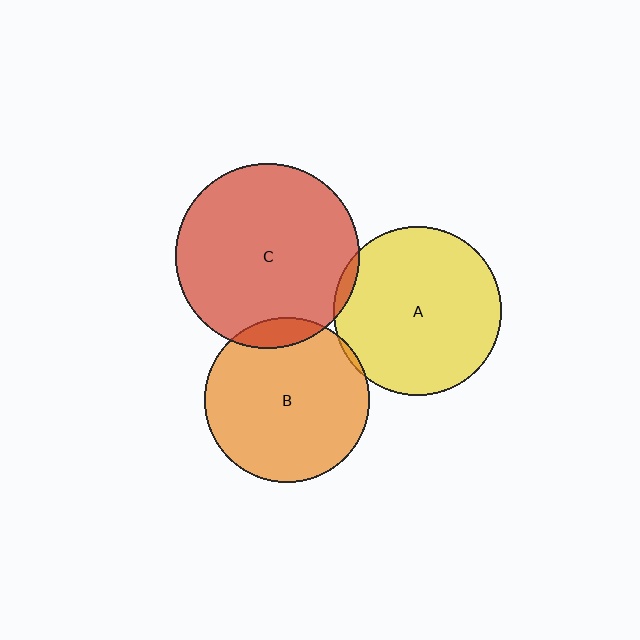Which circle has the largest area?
Circle C (red).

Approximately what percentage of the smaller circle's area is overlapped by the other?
Approximately 5%.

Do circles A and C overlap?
Yes.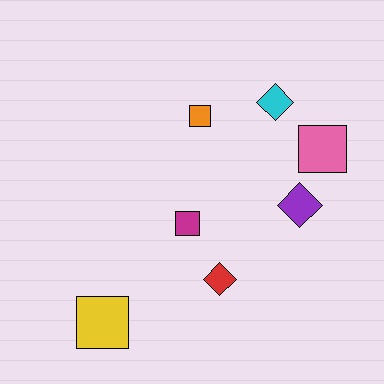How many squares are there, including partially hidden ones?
There are 4 squares.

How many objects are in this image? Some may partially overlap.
There are 7 objects.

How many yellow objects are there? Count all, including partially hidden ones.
There is 1 yellow object.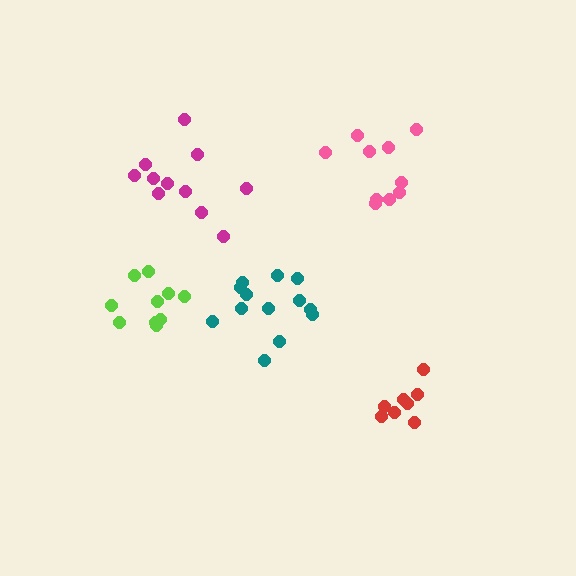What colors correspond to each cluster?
The clusters are colored: teal, magenta, pink, lime, red.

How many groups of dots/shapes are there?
There are 5 groups.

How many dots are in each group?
Group 1: 13 dots, Group 2: 11 dots, Group 3: 10 dots, Group 4: 10 dots, Group 5: 8 dots (52 total).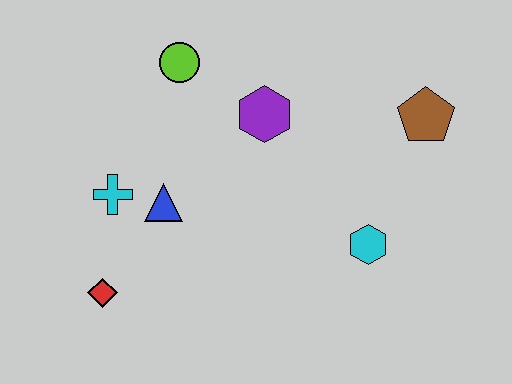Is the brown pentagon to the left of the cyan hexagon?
No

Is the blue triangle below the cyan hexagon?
No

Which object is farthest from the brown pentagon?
The red diamond is farthest from the brown pentagon.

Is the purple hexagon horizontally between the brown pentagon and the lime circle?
Yes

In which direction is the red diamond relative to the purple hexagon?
The red diamond is below the purple hexagon.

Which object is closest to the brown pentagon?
The cyan hexagon is closest to the brown pentagon.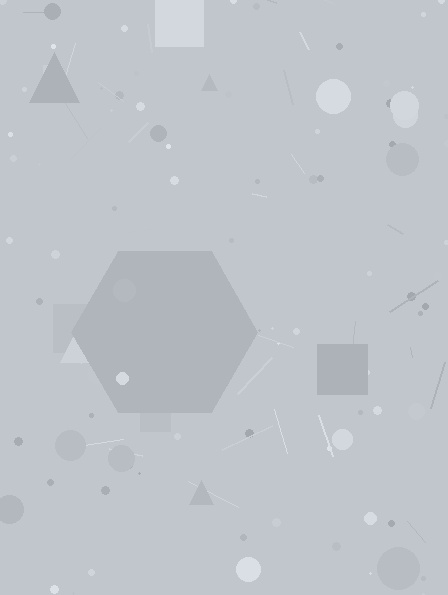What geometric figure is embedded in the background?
A hexagon is embedded in the background.